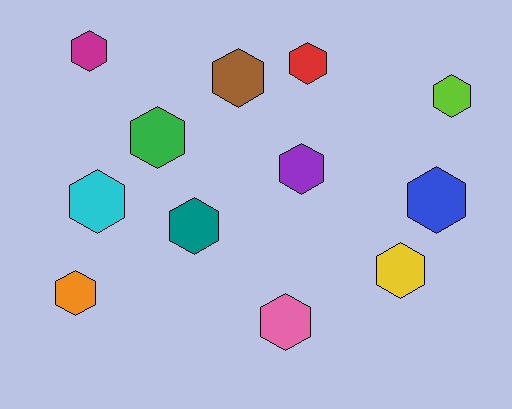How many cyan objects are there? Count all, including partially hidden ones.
There is 1 cyan object.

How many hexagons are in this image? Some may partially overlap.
There are 12 hexagons.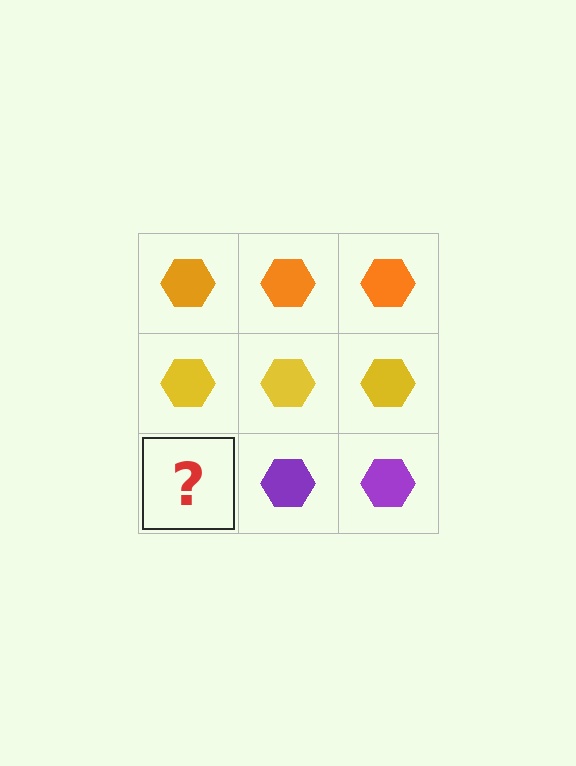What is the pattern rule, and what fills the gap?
The rule is that each row has a consistent color. The gap should be filled with a purple hexagon.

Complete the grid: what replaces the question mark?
The question mark should be replaced with a purple hexagon.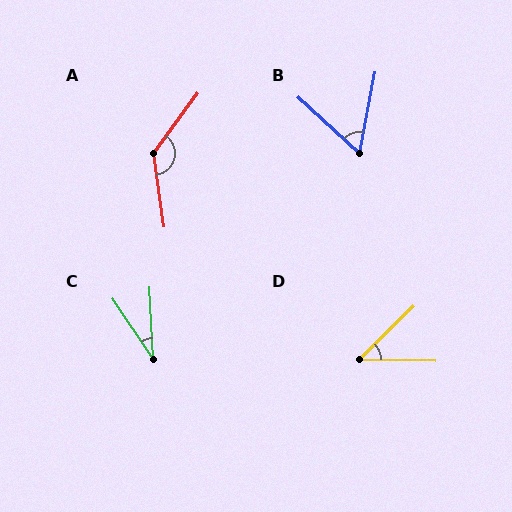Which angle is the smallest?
C, at approximately 31 degrees.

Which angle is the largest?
A, at approximately 136 degrees.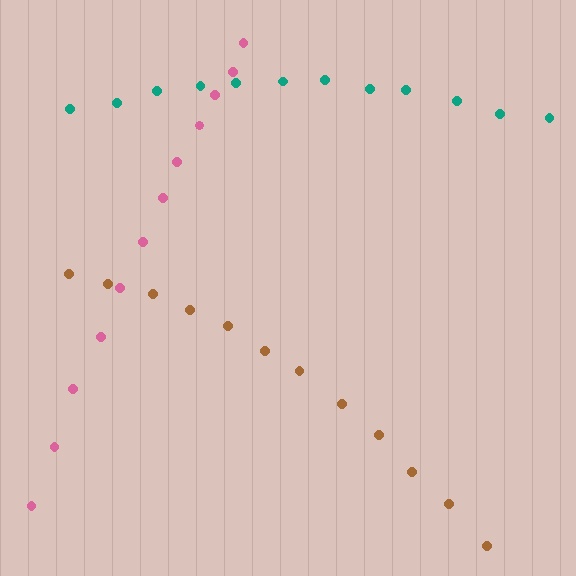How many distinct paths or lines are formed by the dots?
There are 3 distinct paths.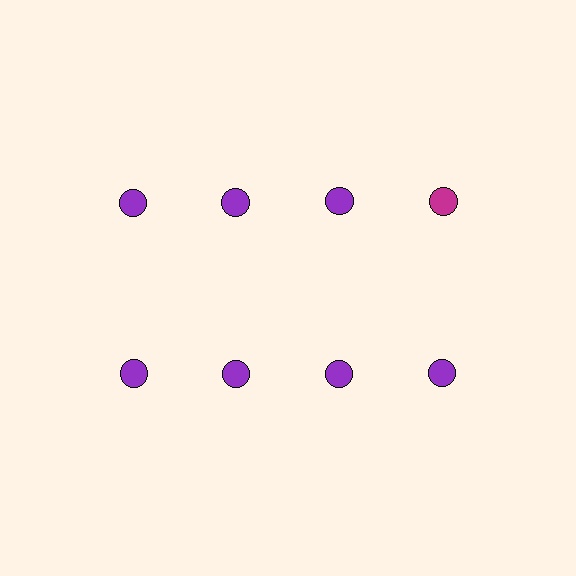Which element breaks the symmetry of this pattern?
The magenta circle in the top row, second from right column breaks the symmetry. All other shapes are purple circles.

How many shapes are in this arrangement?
There are 8 shapes arranged in a grid pattern.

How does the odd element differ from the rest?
It has a different color: magenta instead of purple.